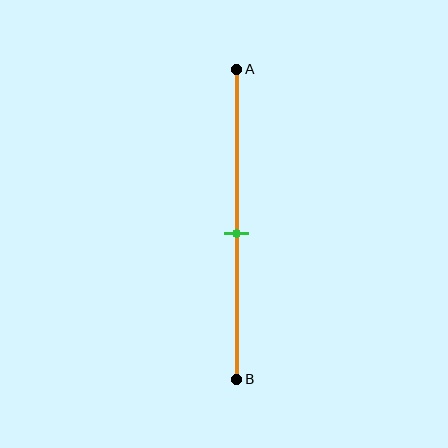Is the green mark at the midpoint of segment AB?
Yes, the mark is approximately at the midpoint.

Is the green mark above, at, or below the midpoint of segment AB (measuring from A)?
The green mark is approximately at the midpoint of segment AB.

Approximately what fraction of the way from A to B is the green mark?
The green mark is approximately 55% of the way from A to B.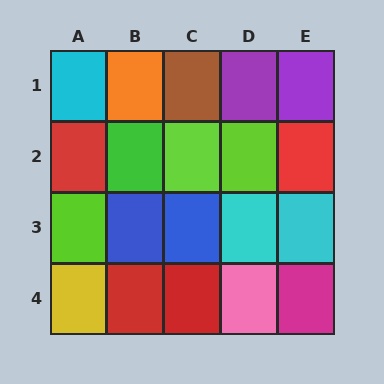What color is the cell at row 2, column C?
Lime.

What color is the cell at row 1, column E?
Purple.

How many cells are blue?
2 cells are blue.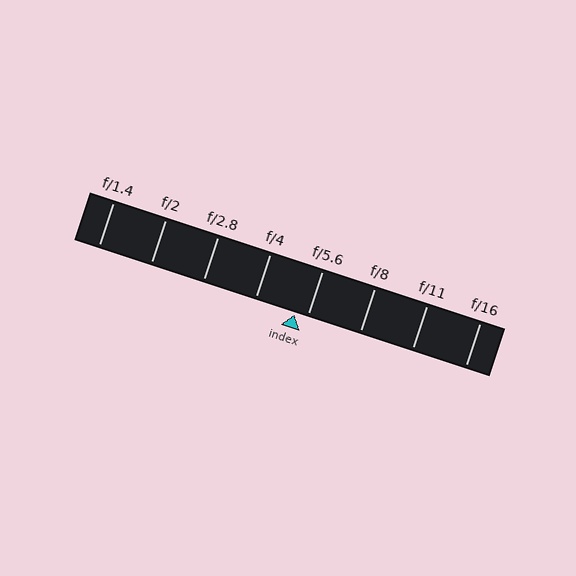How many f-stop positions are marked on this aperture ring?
There are 8 f-stop positions marked.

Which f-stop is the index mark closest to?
The index mark is closest to f/5.6.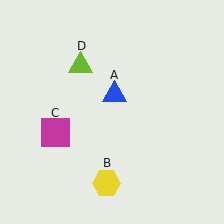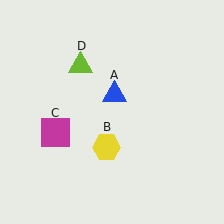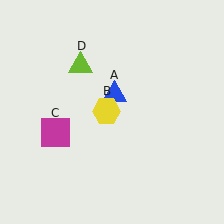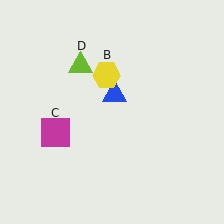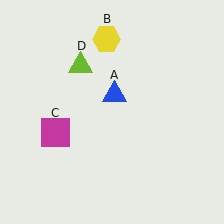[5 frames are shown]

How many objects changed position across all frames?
1 object changed position: yellow hexagon (object B).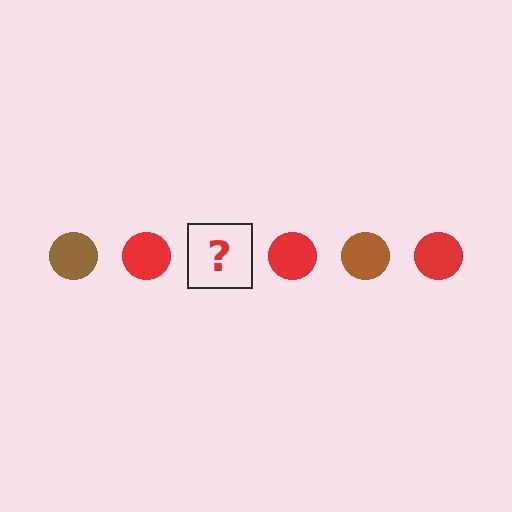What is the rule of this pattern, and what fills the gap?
The rule is that the pattern cycles through brown, red circles. The gap should be filled with a brown circle.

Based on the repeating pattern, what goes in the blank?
The blank should be a brown circle.